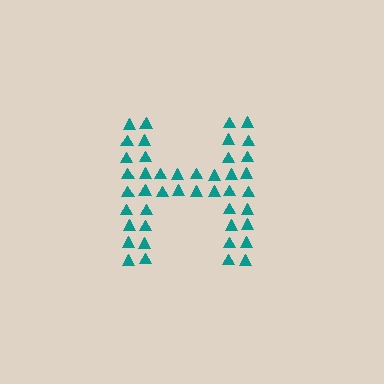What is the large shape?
The large shape is the letter H.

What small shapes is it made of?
It is made of small triangles.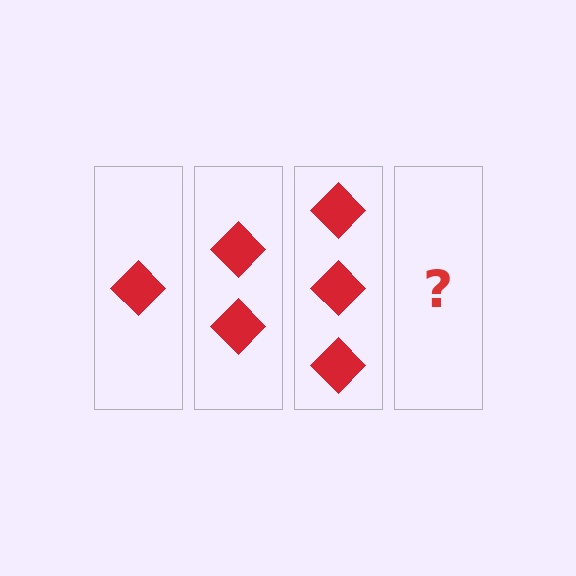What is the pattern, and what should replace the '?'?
The pattern is that each step adds one more diamond. The '?' should be 4 diamonds.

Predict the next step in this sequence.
The next step is 4 diamonds.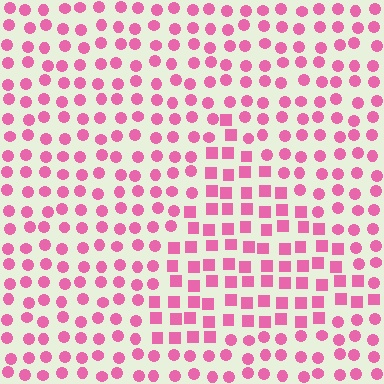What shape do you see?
I see a triangle.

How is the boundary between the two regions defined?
The boundary is defined by a change in element shape: squares inside vs. circles outside. All elements share the same color and spacing.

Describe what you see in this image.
The image is filled with small pink elements arranged in a uniform grid. A triangle-shaped region contains squares, while the surrounding area contains circles. The boundary is defined purely by the change in element shape.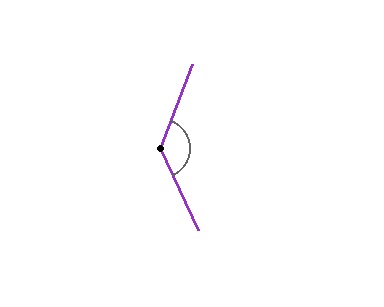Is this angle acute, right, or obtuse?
It is obtuse.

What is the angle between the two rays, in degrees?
Approximately 134 degrees.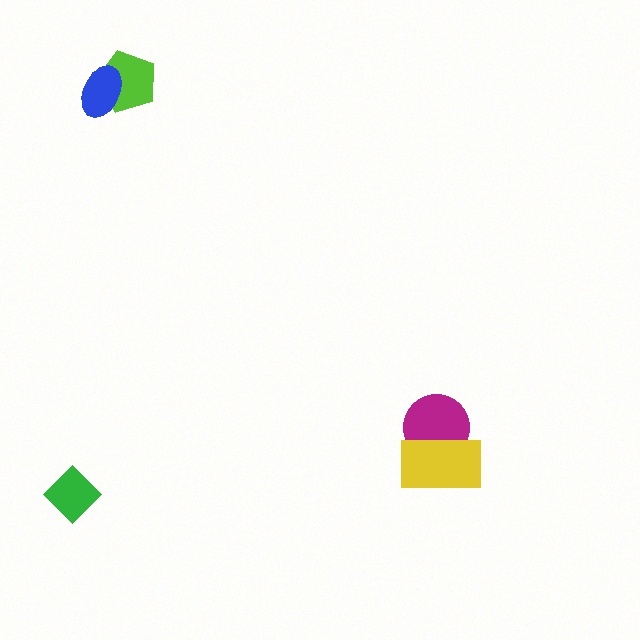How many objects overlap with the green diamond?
0 objects overlap with the green diamond.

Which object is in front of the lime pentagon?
The blue ellipse is in front of the lime pentagon.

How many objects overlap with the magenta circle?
1 object overlaps with the magenta circle.